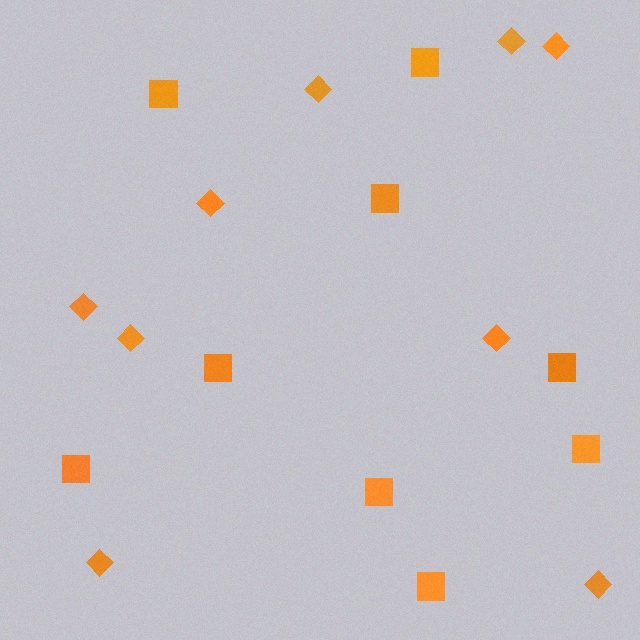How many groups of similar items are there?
There are 2 groups: one group of squares (9) and one group of diamonds (9).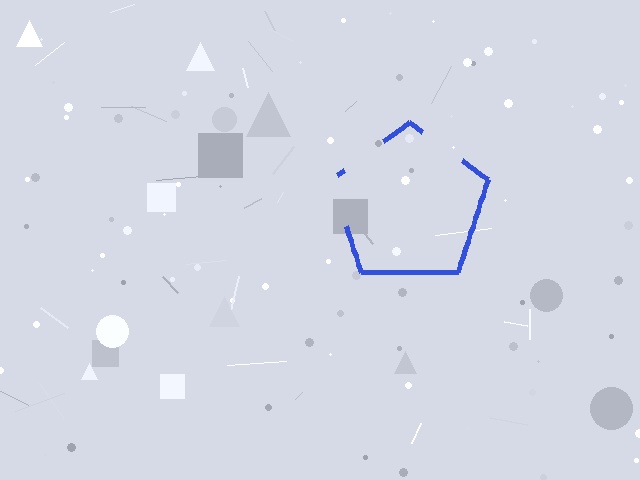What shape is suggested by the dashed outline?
The dashed outline suggests a pentagon.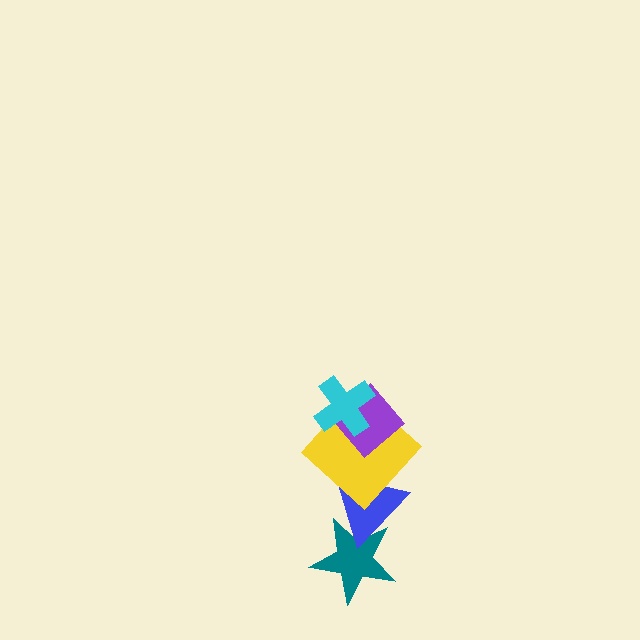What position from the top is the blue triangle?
The blue triangle is 4th from the top.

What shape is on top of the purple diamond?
The cyan cross is on top of the purple diamond.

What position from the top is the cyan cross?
The cyan cross is 1st from the top.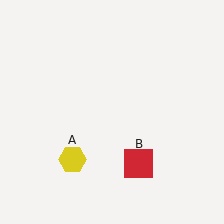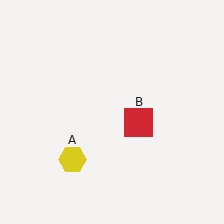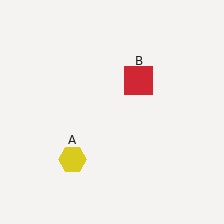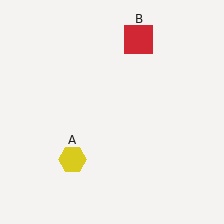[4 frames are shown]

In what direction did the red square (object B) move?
The red square (object B) moved up.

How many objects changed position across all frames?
1 object changed position: red square (object B).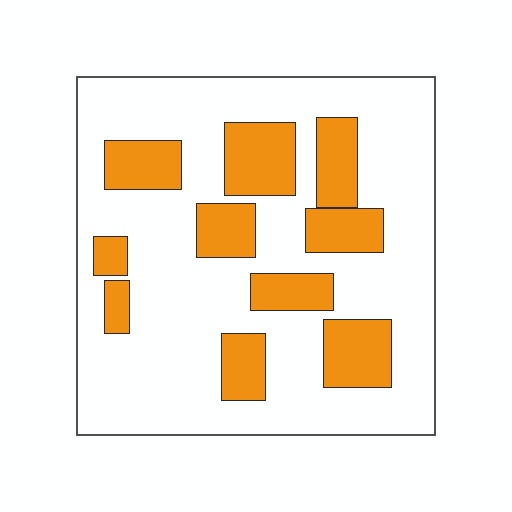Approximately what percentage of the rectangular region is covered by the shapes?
Approximately 25%.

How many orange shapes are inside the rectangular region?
10.